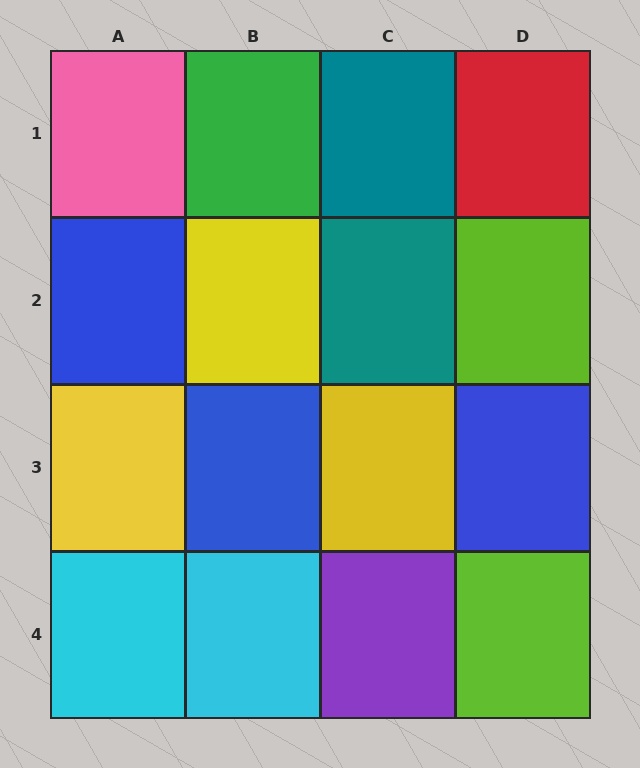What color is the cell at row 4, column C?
Purple.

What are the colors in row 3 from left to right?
Yellow, blue, yellow, blue.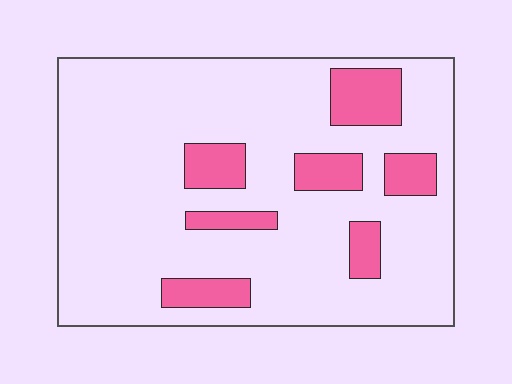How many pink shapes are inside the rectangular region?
7.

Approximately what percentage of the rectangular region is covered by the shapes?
Approximately 15%.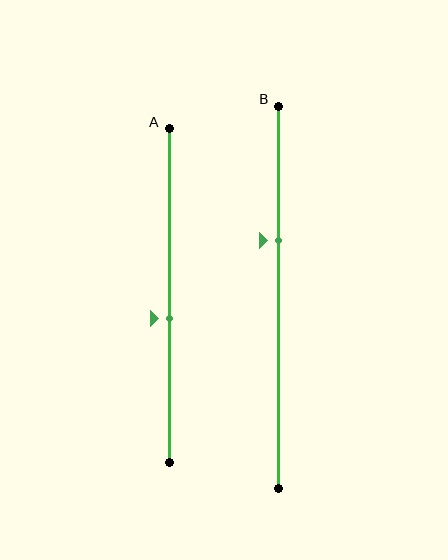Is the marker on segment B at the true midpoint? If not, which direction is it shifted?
No, the marker on segment B is shifted upward by about 15% of the segment length.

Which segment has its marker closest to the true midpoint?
Segment A has its marker closest to the true midpoint.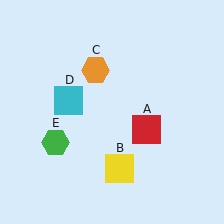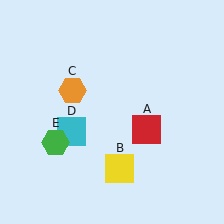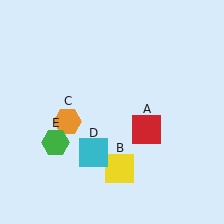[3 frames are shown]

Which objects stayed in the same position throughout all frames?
Red square (object A) and yellow square (object B) and green hexagon (object E) remained stationary.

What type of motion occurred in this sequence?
The orange hexagon (object C), cyan square (object D) rotated counterclockwise around the center of the scene.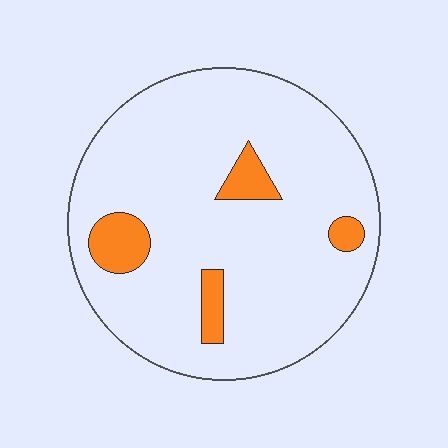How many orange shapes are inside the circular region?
4.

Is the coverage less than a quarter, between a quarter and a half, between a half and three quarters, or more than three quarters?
Less than a quarter.